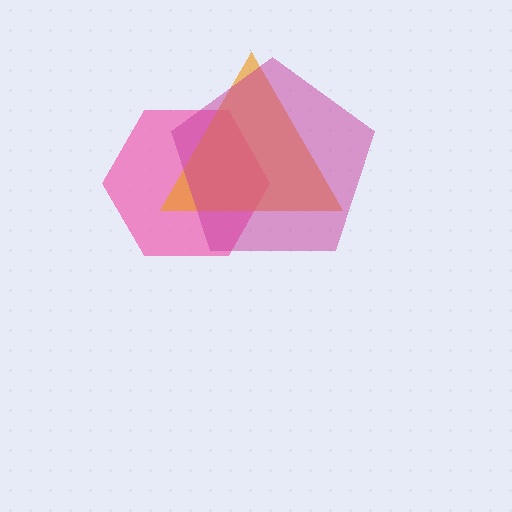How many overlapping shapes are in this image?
There are 3 overlapping shapes in the image.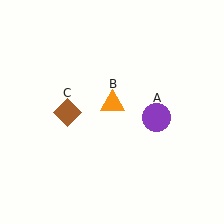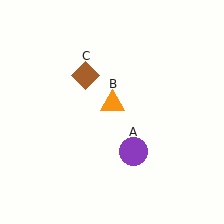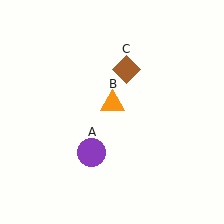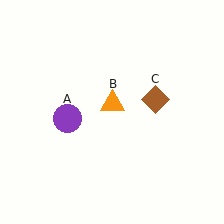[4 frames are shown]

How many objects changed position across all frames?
2 objects changed position: purple circle (object A), brown diamond (object C).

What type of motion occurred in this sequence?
The purple circle (object A), brown diamond (object C) rotated clockwise around the center of the scene.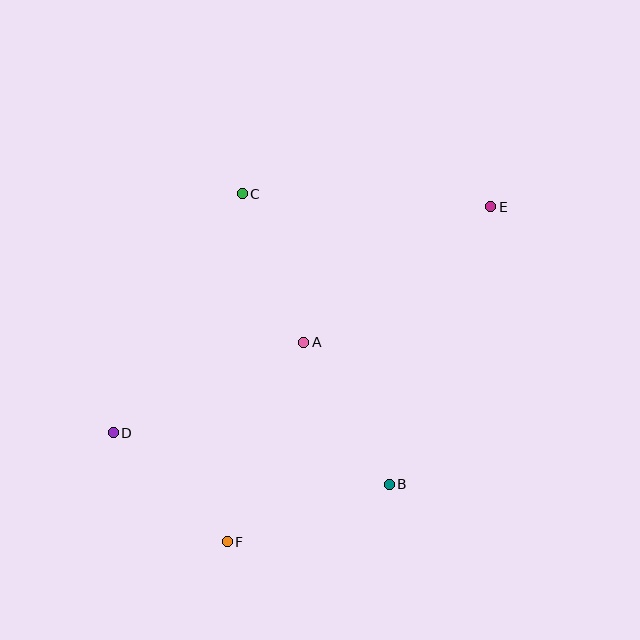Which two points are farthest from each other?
Points D and E are farthest from each other.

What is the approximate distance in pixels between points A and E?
The distance between A and E is approximately 231 pixels.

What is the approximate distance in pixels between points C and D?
The distance between C and D is approximately 271 pixels.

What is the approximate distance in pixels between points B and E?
The distance between B and E is approximately 295 pixels.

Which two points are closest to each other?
Points D and F are closest to each other.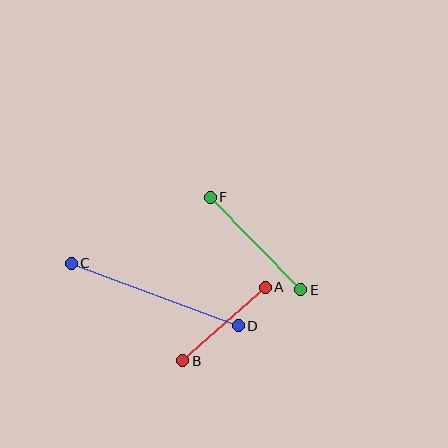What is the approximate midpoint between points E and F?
The midpoint is at approximately (255, 243) pixels.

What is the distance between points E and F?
The distance is approximately 129 pixels.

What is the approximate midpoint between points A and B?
The midpoint is at approximately (224, 324) pixels.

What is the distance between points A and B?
The distance is approximately 110 pixels.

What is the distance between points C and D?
The distance is approximately 178 pixels.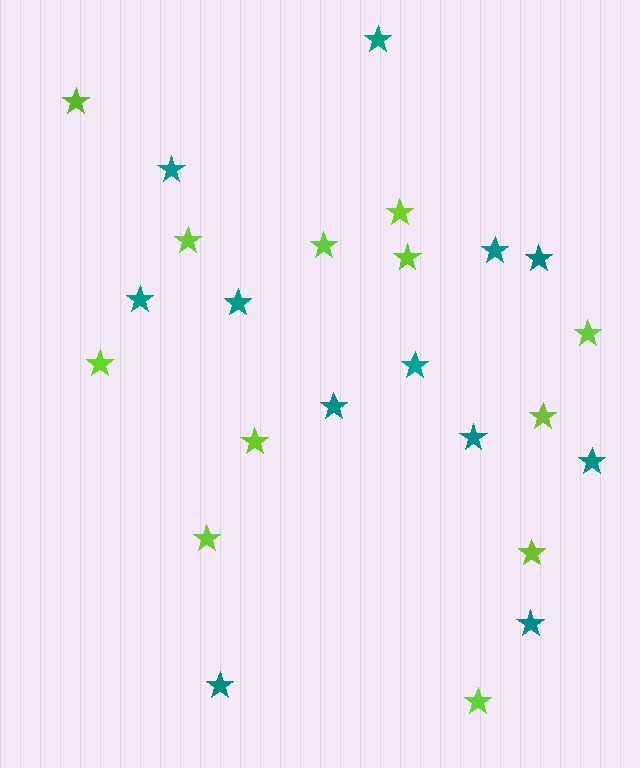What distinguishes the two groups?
There are 2 groups: one group of lime stars (12) and one group of teal stars (12).